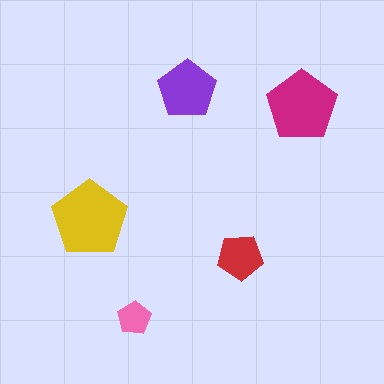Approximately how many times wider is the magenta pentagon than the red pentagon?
About 1.5 times wider.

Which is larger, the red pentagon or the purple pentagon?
The purple one.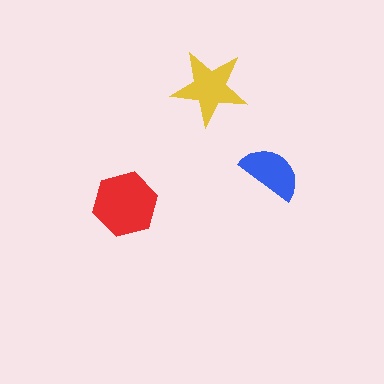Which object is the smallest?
The blue semicircle.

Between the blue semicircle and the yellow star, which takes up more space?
The yellow star.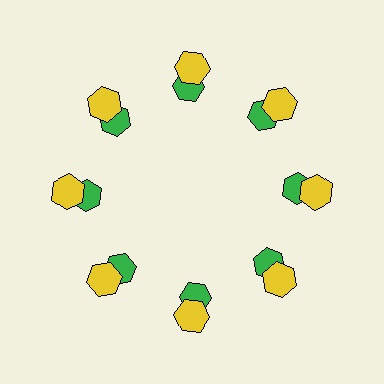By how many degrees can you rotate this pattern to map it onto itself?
The pattern maps onto itself every 45 degrees of rotation.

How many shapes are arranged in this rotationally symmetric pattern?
There are 16 shapes, arranged in 8 groups of 2.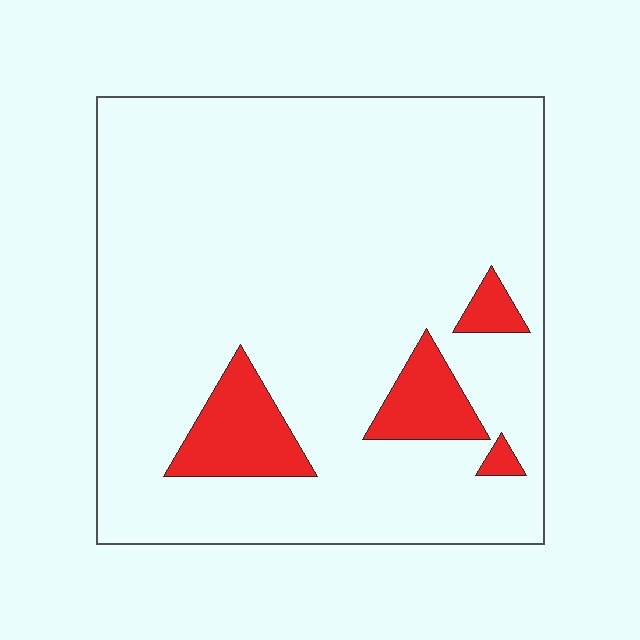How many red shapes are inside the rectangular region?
4.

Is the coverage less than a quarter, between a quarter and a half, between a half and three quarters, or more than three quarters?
Less than a quarter.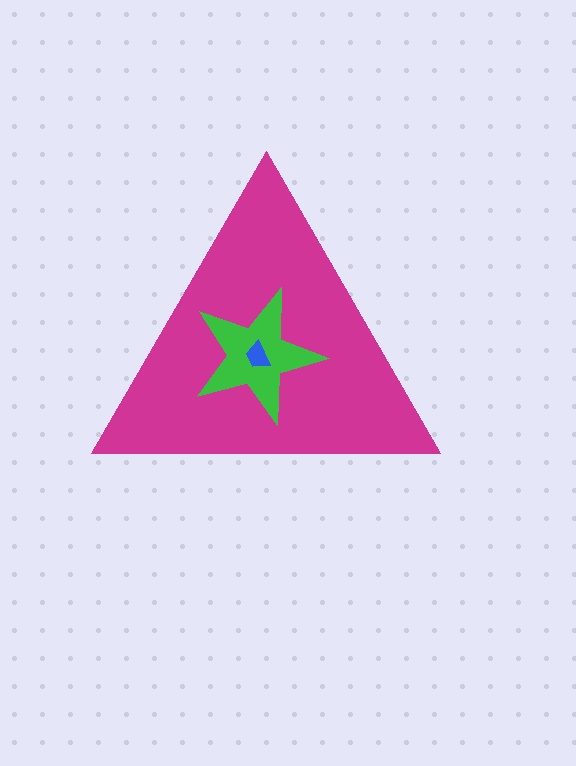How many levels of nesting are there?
3.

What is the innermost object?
The blue trapezoid.